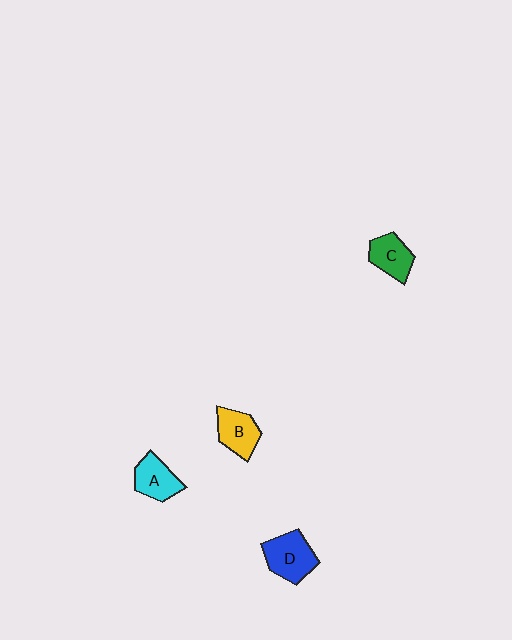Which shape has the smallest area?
Shape C (green).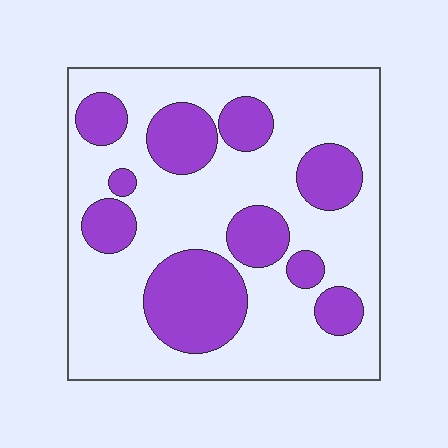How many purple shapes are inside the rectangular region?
10.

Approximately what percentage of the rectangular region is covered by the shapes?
Approximately 30%.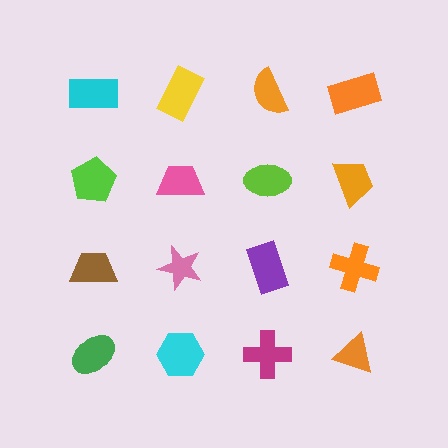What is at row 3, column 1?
A brown trapezoid.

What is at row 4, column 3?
A magenta cross.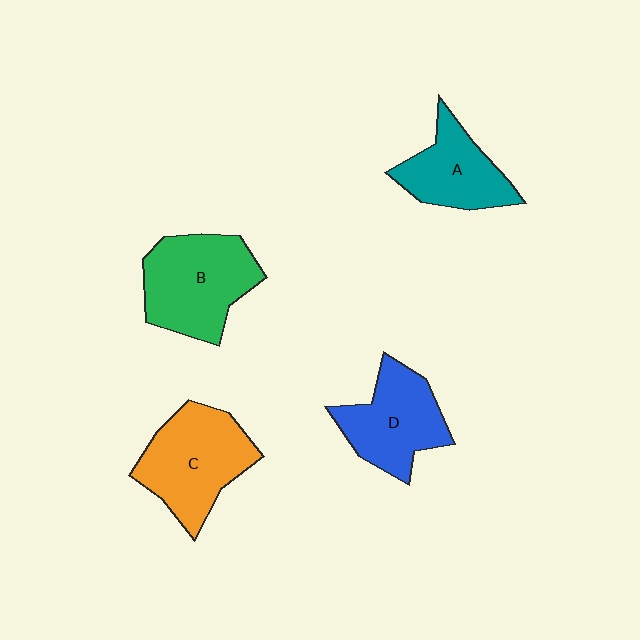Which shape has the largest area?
Shape B (green).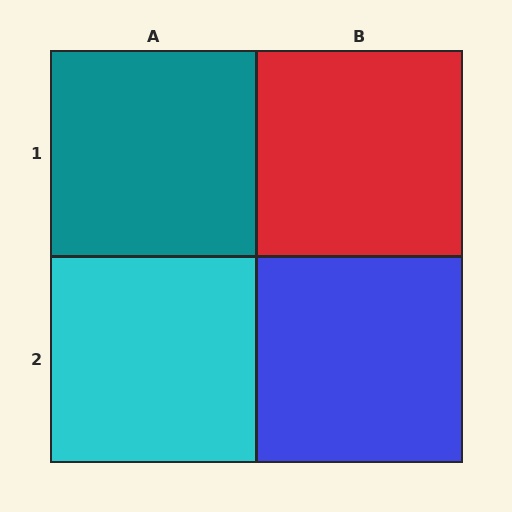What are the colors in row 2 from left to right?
Cyan, blue.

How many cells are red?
1 cell is red.